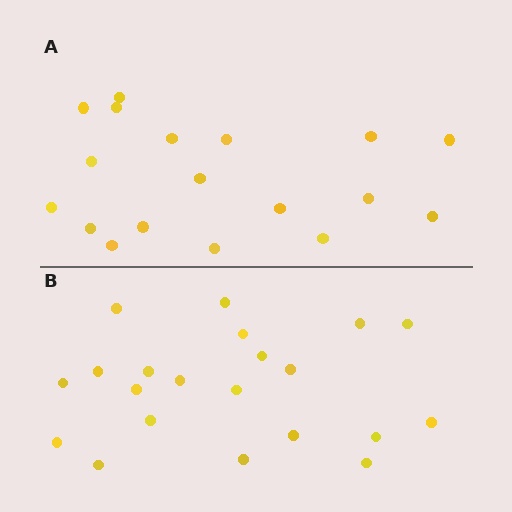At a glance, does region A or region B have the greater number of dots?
Region B (the bottom region) has more dots.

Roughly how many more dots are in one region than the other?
Region B has just a few more — roughly 2 or 3 more dots than region A.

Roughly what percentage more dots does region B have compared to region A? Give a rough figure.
About 15% more.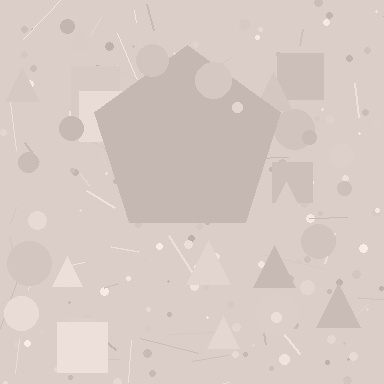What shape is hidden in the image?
A pentagon is hidden in the image.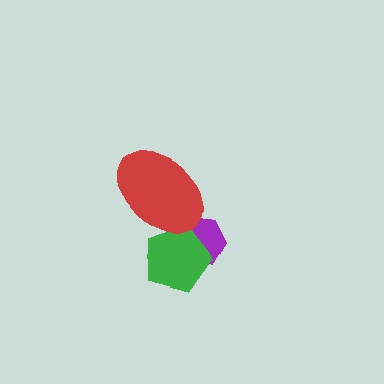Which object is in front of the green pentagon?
The red ellipse is in front of the green pentagon.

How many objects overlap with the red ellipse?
2 objects overlap with the red ellipse.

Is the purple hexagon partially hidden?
Yes, it is partially covered by another shape.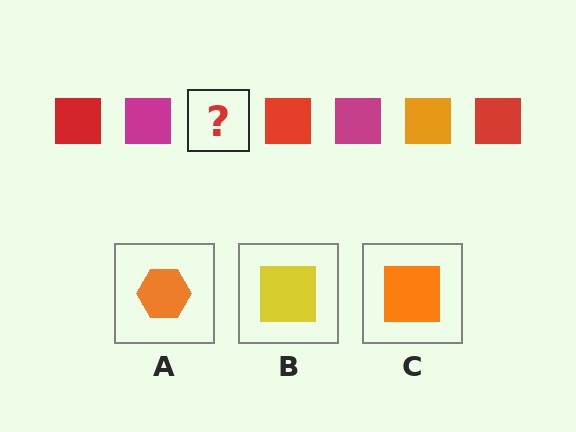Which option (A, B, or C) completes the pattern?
C.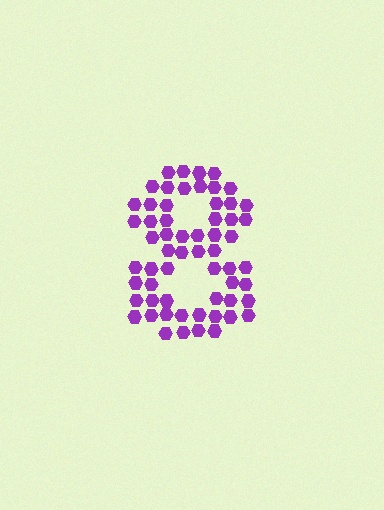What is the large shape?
The large shape is the digit 8.